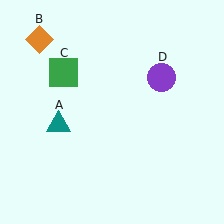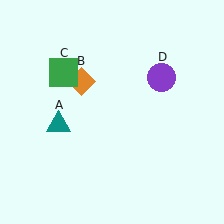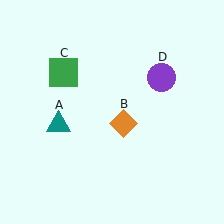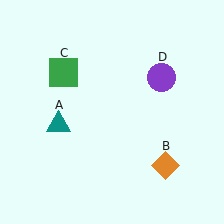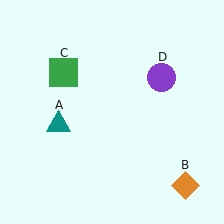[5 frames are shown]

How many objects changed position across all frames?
1 object changed position: orange diamond (object B).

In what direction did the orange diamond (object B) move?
The orange diamond (object B) moved down and to the right.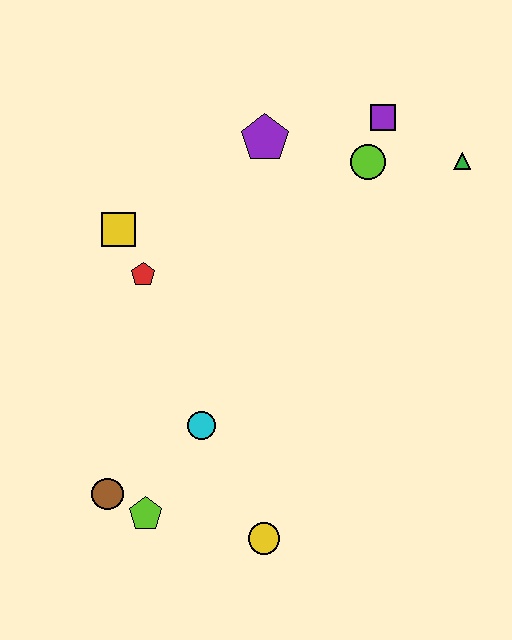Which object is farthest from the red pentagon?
The green triangle is farthest from the red pentagon.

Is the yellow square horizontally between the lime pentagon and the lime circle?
No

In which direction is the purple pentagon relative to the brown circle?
The purple pentagon is above the brown circle.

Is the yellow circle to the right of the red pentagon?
Yes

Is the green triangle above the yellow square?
Yes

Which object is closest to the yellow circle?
The lime pentagon is closest to the yellow circle.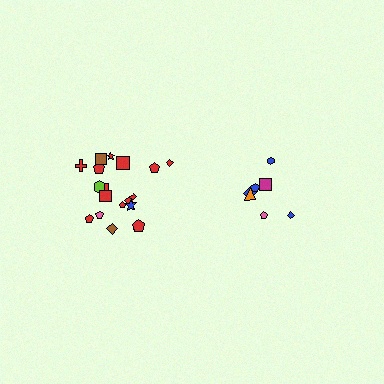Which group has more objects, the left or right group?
The left group.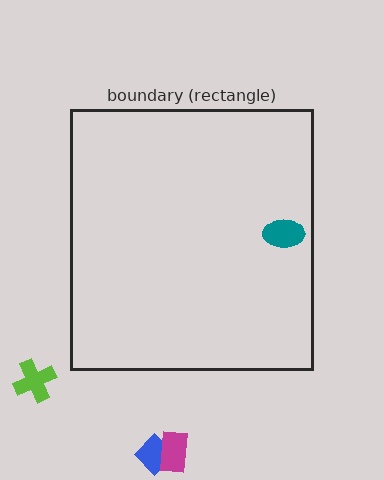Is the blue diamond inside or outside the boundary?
Outside.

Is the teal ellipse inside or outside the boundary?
Inside.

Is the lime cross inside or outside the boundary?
Outside.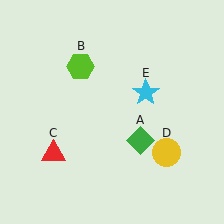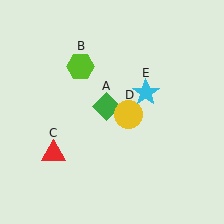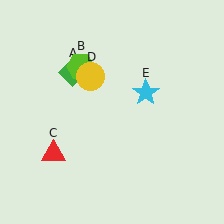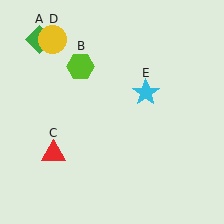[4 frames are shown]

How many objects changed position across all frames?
2 objects changed position: green diamond (object A), yellow circle (object D).